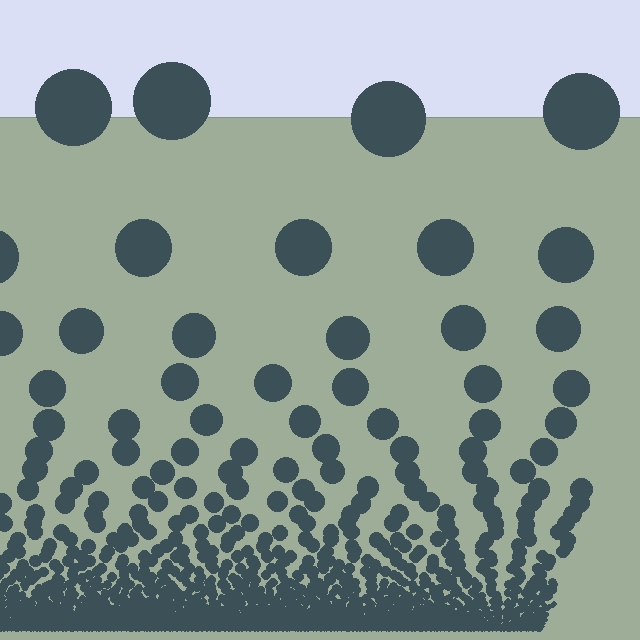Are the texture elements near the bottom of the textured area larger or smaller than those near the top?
Smaller. The gradient is inverted — elements near the bottom are smaller and denser.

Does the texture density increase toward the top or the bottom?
Density increases toward the bottom.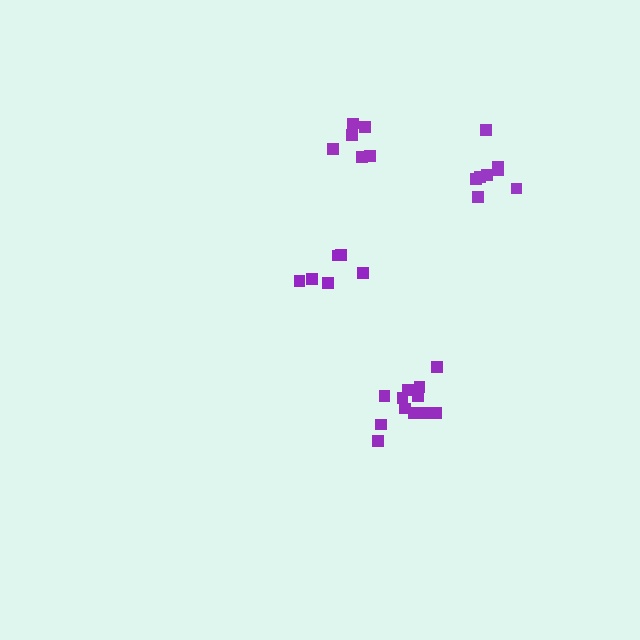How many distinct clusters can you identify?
There are 4 distinct clusters.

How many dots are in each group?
Group 1: 12 dots, Group 2: 8 dots, Group 3: 6 dots, Group 4: 6 dots (32 total).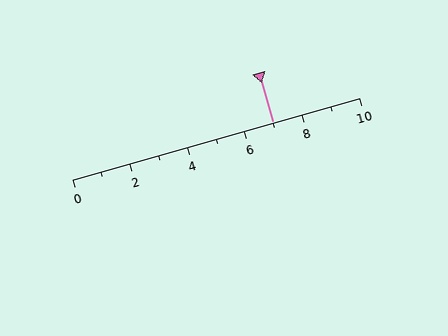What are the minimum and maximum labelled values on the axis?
The axis runs from 0 to 10.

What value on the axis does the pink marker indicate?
The marker indicates approximately 7.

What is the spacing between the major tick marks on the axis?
The major ticks are spaced 2 apart.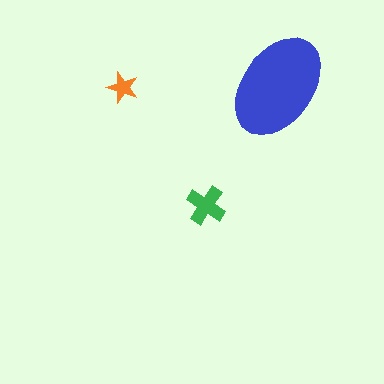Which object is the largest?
The blue ellipse.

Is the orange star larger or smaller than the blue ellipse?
Smaller.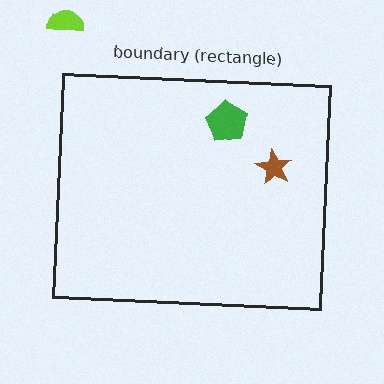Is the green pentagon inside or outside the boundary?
Inside.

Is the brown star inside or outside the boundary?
Inside.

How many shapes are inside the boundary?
2 inside, 1 outside.